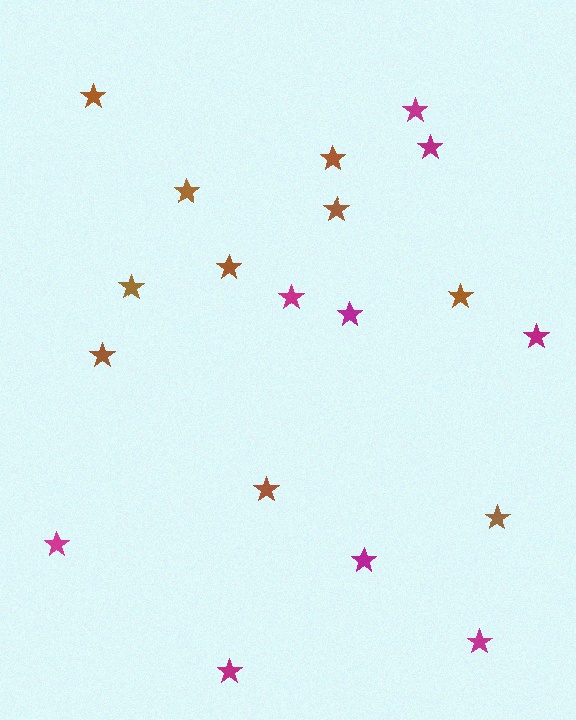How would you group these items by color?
There are 2 groups: one group of magenta stars (9) and one group of brown stars (10).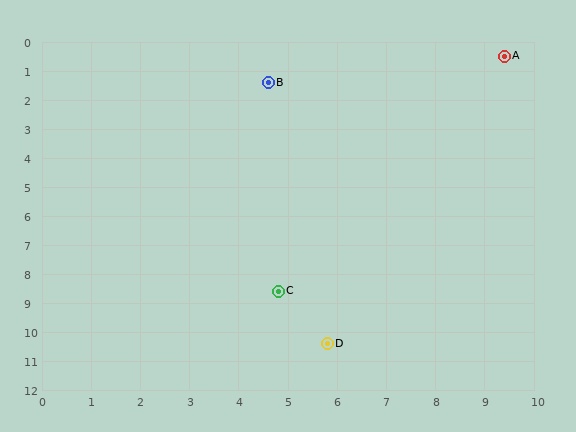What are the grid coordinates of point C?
Point C is at approximately (4.8, 8.6).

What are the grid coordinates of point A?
Point A is at approximately (9.4, 0.5).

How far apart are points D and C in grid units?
Points D and C are about 2.1 grid units apart.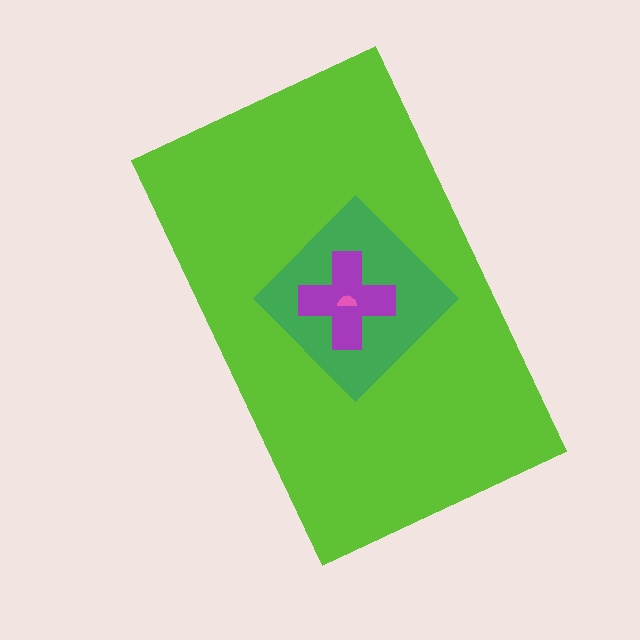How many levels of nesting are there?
4.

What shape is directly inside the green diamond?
The purple cross.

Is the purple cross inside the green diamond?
Yes.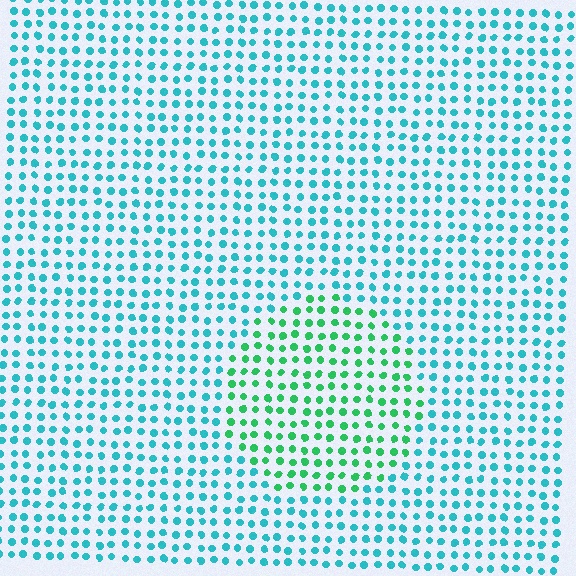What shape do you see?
I see a circle.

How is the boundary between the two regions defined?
The boundary is defined purely by a slight shift in hue (about 42 degrees). Spacing, size, and orientation are identical on both sides.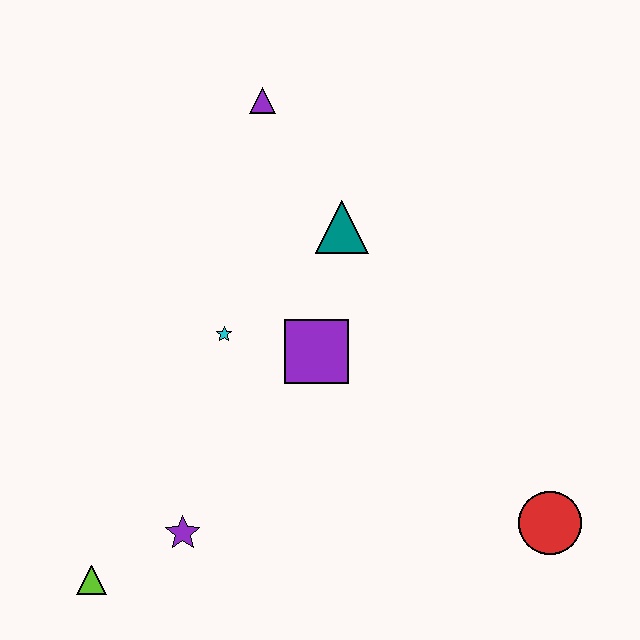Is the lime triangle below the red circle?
Yes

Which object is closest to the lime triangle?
The purple star is closest to the lime triangle.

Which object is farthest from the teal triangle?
The lime triangle is farthest from the teal triangle.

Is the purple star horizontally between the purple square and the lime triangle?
Yes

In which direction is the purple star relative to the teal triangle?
The purple star is below the teal triangle.